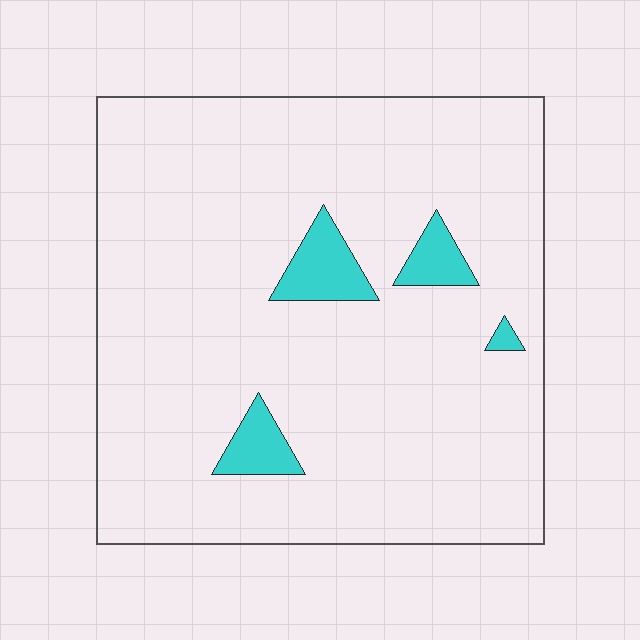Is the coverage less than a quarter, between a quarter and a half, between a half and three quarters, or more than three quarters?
Less than a quarter.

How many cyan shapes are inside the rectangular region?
4.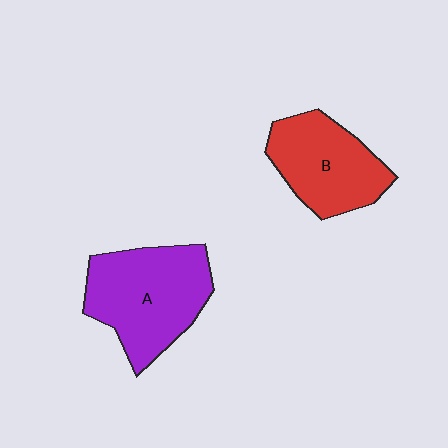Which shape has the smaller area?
Shape B (red).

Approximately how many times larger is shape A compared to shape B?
Approximately 1.3 times.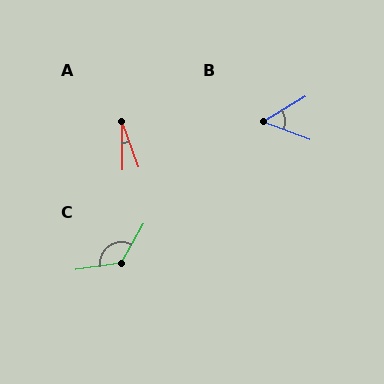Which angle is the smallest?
A, at approximately 20 degrees.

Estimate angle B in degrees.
Approximately 53 degrees.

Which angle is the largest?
C, at approximately 128 degrees.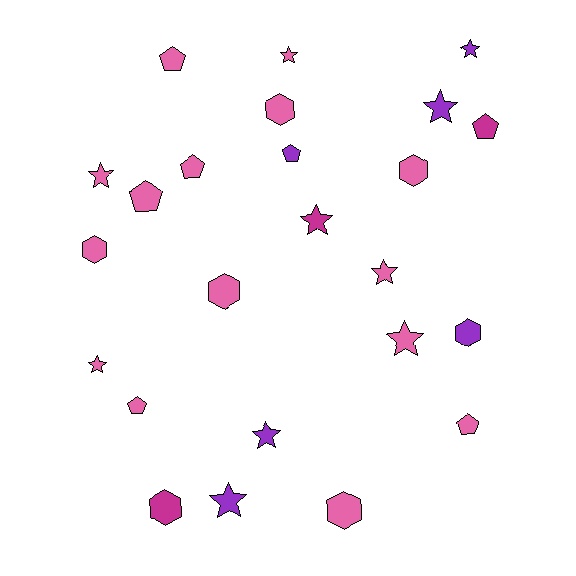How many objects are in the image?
There are 24 objects.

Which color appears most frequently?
Pink, with 15 objects.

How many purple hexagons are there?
There is 1 purple hexagon.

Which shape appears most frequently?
Star, with 10 objects.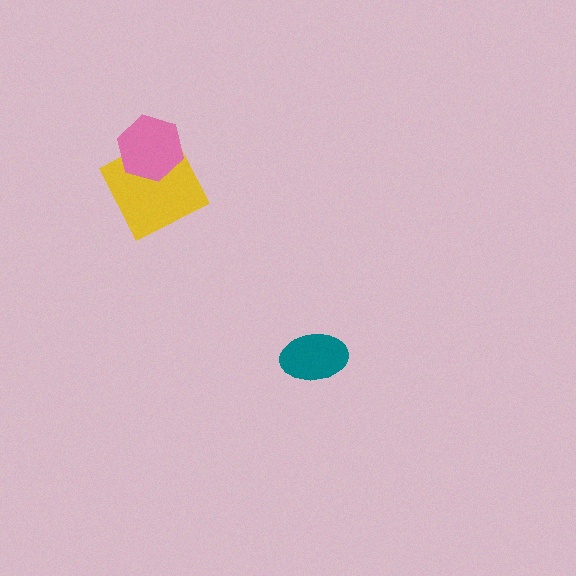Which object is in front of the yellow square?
The pink hexagon is in front of the yellow square.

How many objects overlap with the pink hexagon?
1 object overlaps with the pink hexagon.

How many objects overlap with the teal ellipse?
0 objects overlap with the teal ellipse.